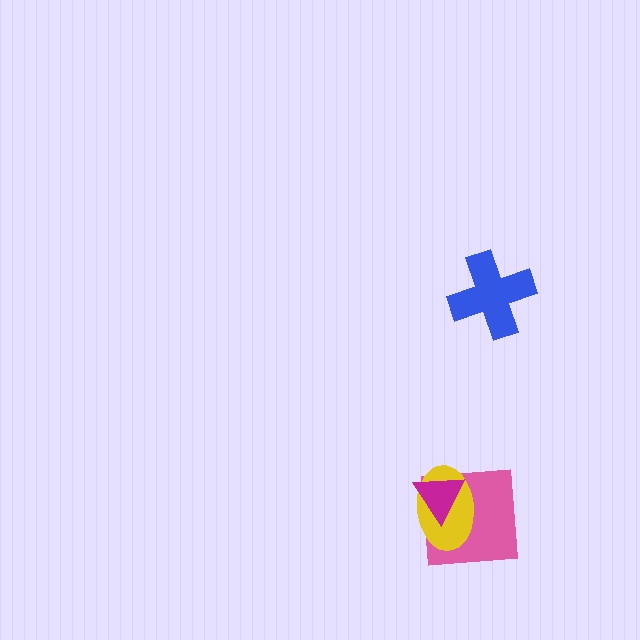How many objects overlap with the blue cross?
0 objects overlap with the blue cross.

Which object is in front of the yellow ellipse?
The magenta triangle is in front of the yellow ellipse.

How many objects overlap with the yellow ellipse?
2 objects overlap with the yellow ellipse.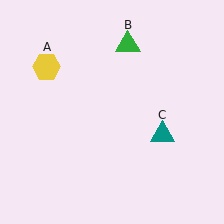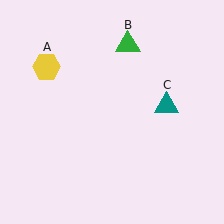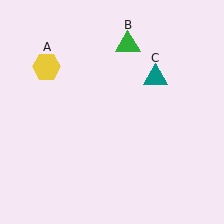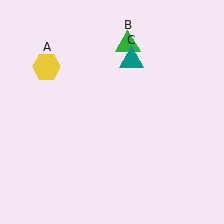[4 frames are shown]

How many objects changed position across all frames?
1 object changed position: teal triangle (object C).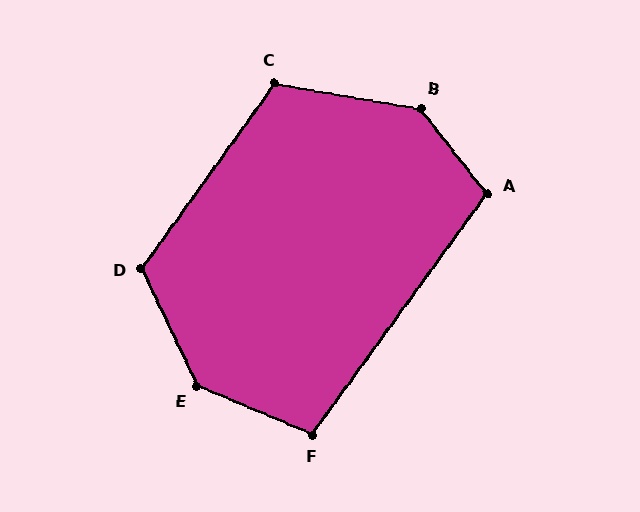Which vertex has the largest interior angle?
E, at approximately 138 degrees.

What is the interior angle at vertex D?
Approximately 119 degrees (obtuse).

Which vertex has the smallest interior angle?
F, at approximately 103 degrees.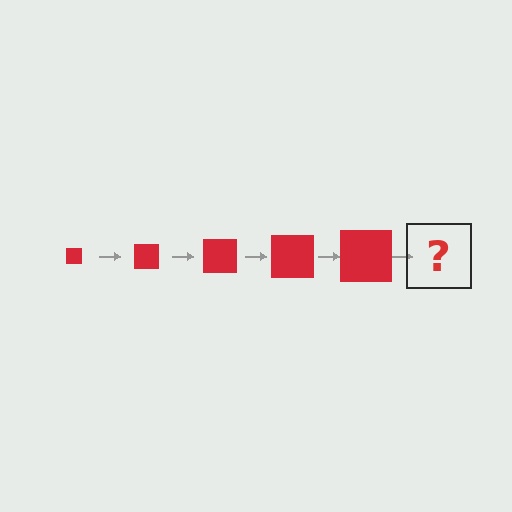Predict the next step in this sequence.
The next step is a red square, larger than the previous one.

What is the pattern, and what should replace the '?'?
The pattern is that the square gets progressively larger each step. The '?' should be a red square, larger than the previous one.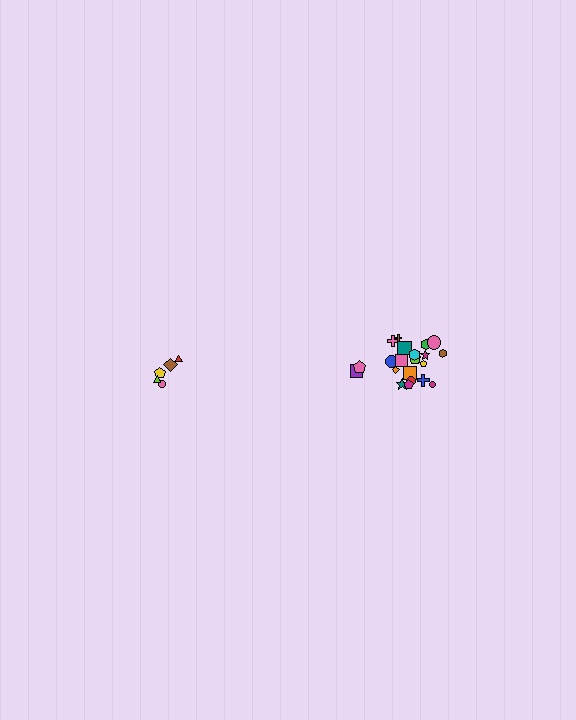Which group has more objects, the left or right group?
The right group.